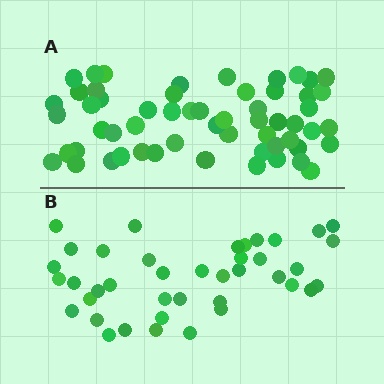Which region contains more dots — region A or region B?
Region A (the top region) has more dots.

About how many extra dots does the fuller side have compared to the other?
Region A has approximately 15 more dots than region B.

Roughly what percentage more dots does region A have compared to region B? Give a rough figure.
About 40% more.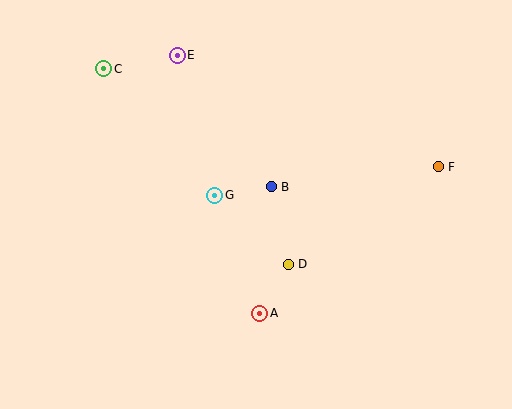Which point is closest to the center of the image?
Point B at (271, 187) is closest to the center.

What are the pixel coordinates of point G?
Point G is at (215, 195).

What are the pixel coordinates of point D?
Point D is at (288, 264).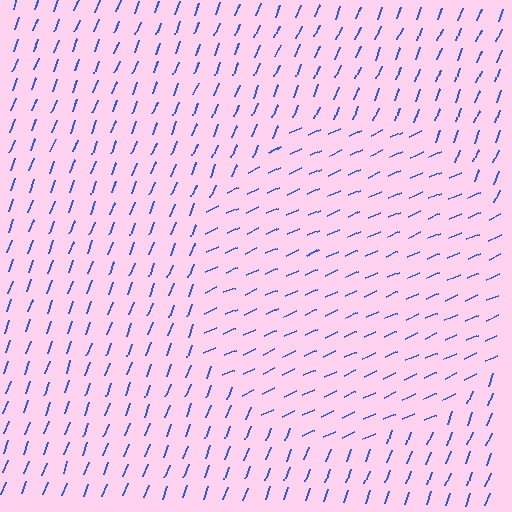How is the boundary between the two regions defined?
The boundary is defined purely by a change in line orientation (approximately 45 degrees difference). All lines are the same color and thickness.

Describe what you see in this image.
The image is filled with small blue line segments. A circle region in the image has lines oriented differently from the surrounding lines, creating a visible texture boundary.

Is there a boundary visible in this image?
Yes, there is a texture boundary formed by a change in line orientation.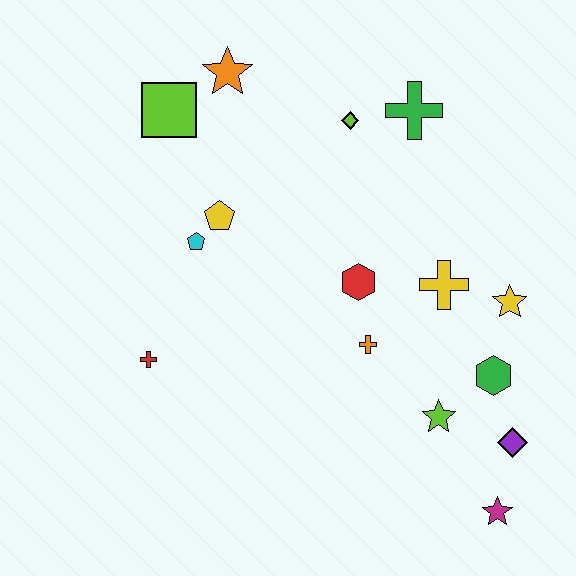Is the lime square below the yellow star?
No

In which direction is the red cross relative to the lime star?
The red cross is to the left of the lime star.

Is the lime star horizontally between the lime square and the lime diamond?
No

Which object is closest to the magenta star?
The purple diamond is closest to the magenta star.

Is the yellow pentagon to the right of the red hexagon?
No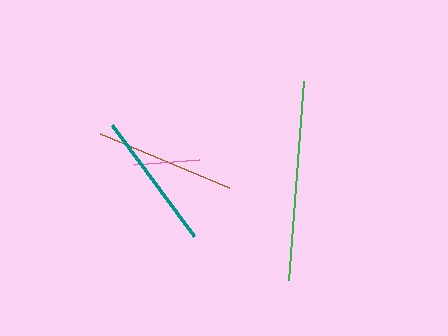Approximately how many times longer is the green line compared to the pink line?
The green line is approximately 3.1 times the length of the pink line.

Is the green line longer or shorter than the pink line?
The green line is longer than the pink line.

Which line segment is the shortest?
The pink line is the shortest at approximately 65 pixels.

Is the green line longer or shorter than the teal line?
The green line is longer than the teal line.